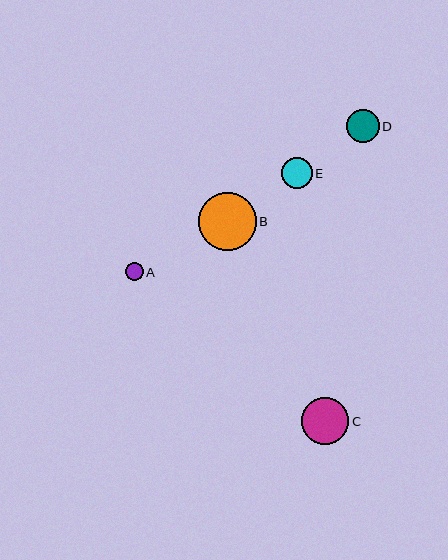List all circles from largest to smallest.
From largest to smallest: B, C, D, E, A.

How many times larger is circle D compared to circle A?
Circle D is approximately 1.8 times the size of circle A.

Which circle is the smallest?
Circle A is the smallest with a size of approximately 18 pixels.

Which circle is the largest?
Circle B is the largest with a size of approximately 57 pixels.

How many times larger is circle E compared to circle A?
Circle E is approximately 1.7 times the size of circle A.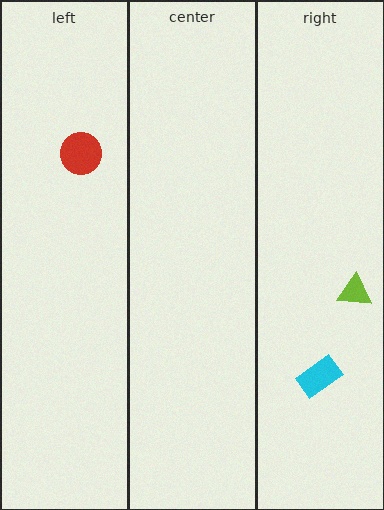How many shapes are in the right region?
2.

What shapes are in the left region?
The red circle.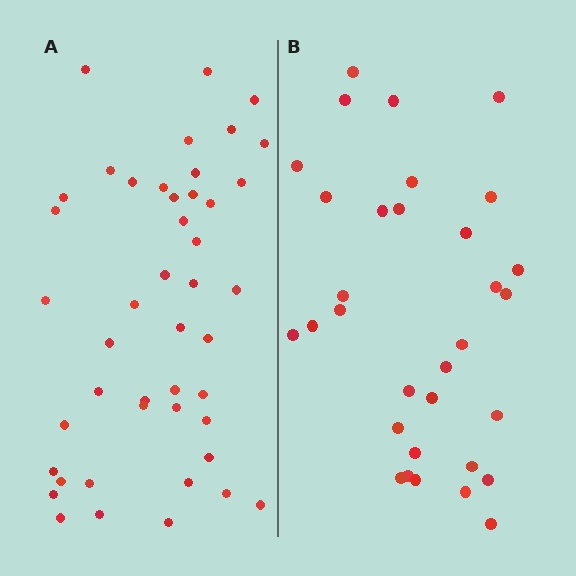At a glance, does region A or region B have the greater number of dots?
Region A (the left region) has more dots.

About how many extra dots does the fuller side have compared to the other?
Region A has approximately 15 more dots than region B.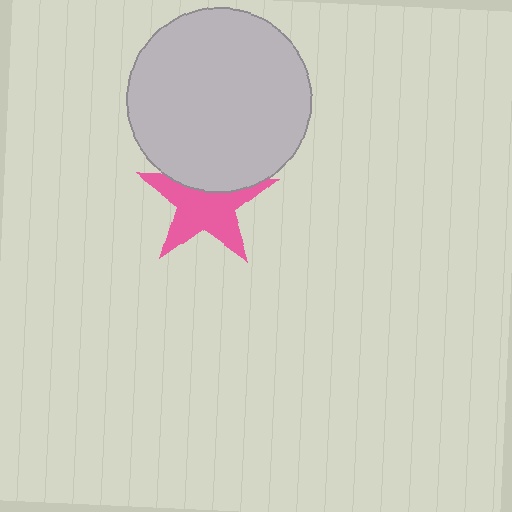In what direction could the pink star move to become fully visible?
The pink star could move down. That would shift it out from behind the light gray circle entirely.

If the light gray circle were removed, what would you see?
You would see the complete pink star.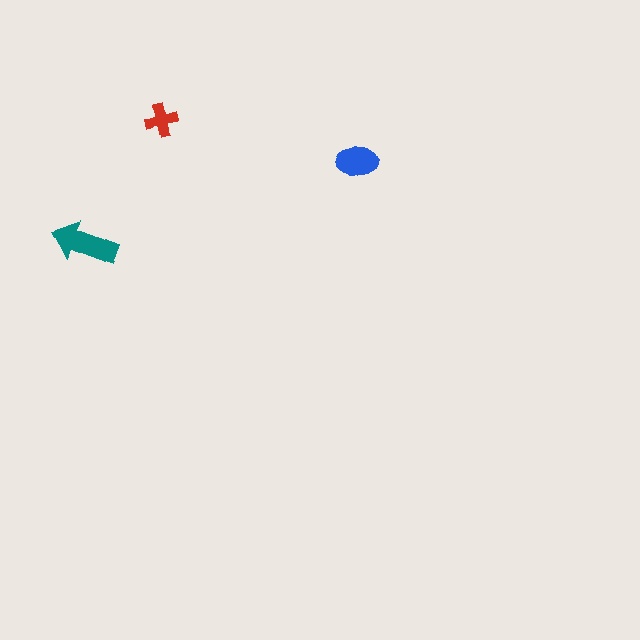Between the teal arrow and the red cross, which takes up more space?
The teal arrow.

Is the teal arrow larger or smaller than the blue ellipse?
Larger.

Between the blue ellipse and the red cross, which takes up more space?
The blue ellipse.